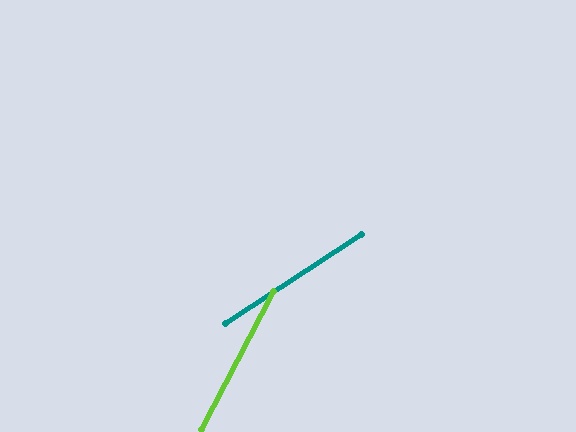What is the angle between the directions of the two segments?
Approximately 29 degrees.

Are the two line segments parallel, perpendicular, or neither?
Neither parallel nor perpendicular — they differ by about 29°.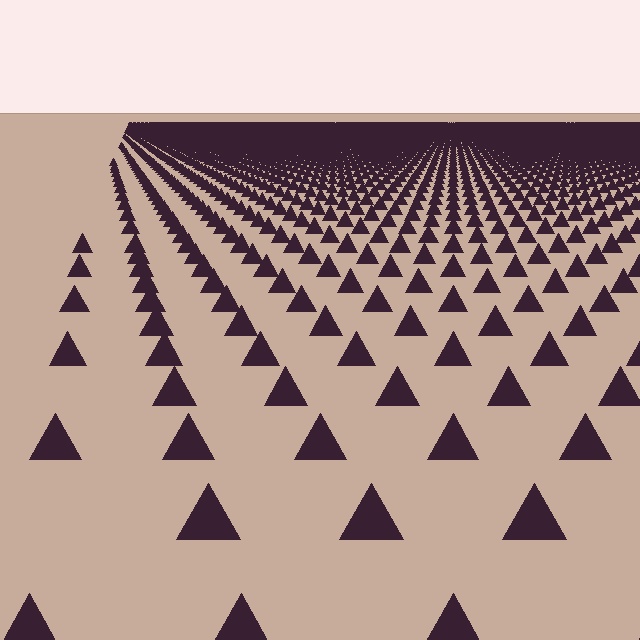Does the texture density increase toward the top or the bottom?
Density increases toward the top.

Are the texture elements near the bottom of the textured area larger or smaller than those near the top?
Larger. Near the bottom, elements are closer to the viewer and appear at a bigger on-screen size.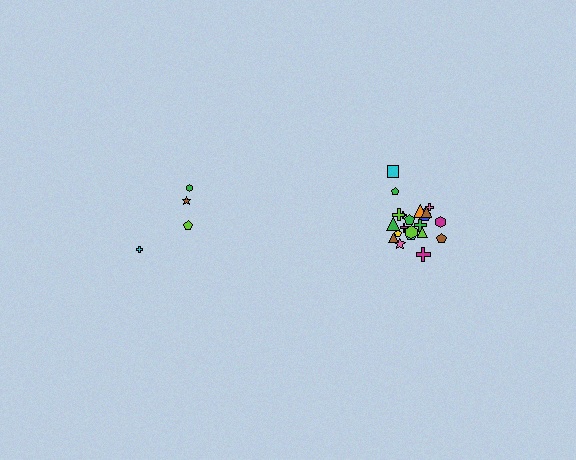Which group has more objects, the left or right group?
The right group.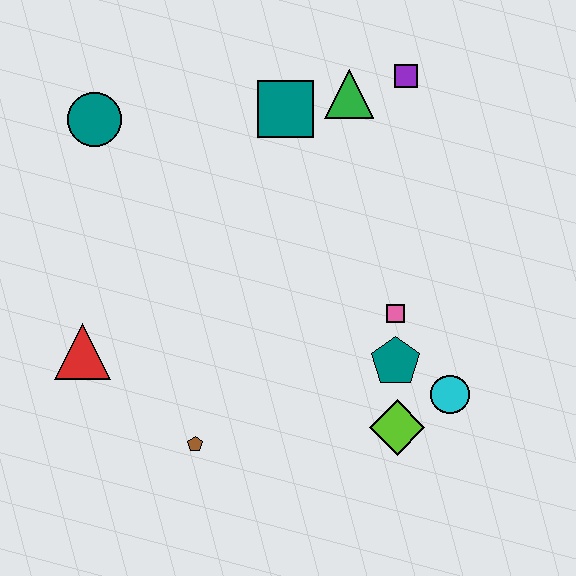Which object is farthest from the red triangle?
The purple square is farthest from the red triangle.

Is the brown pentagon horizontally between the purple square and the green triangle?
No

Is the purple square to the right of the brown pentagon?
Yes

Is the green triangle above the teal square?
Yes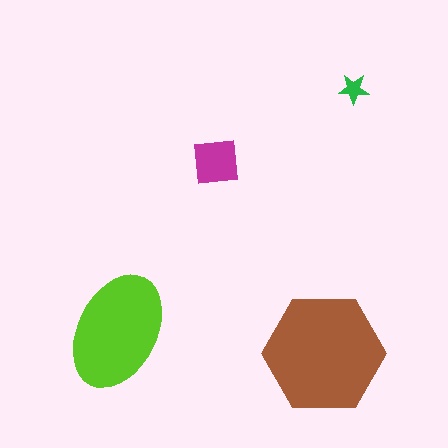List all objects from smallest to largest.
The green star, the magenta square, the lime ellipse, the brown hexagon.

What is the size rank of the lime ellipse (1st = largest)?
2nd.